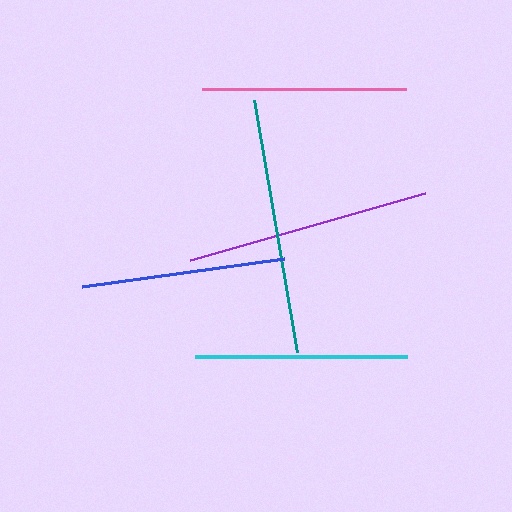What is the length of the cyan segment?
The cyan segment is approximately 212 pixels long.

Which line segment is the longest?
The teal line is the longest at approximately 256 pixels.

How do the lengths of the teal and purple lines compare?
The teal and purple lines are approximately the same length.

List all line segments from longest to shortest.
From longest to shortest: teal, purple, cyan, blue, pink.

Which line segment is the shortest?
The pink line is the shortest at approximately 204 pixels.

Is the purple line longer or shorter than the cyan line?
The purple line is longer than the cyan line.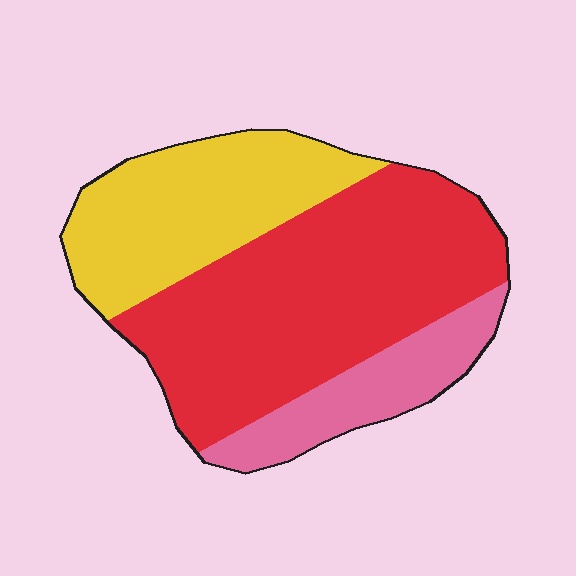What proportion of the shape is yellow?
Yellow takes up about one third (1/3) of the shape.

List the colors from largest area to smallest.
From largest to smallest: red, yellow, pink.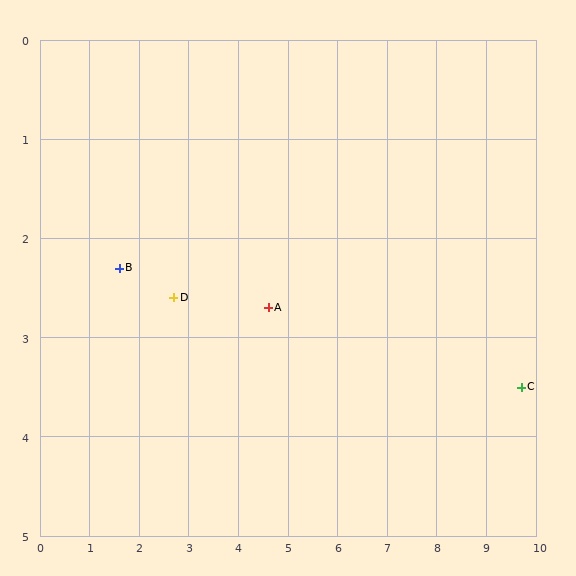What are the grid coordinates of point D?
Point D is at approximately (2.7, 2.6).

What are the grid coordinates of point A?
Point A is at approximately (4.6, 2.7).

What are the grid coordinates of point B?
Point B is at approximately (1.6, 2.3).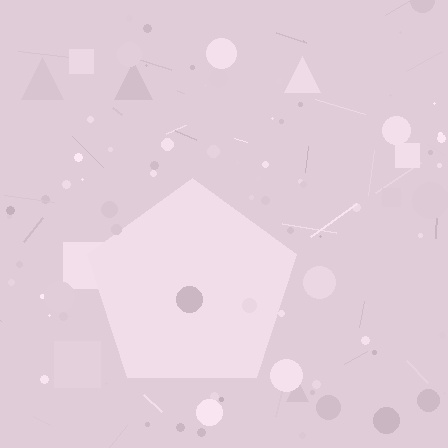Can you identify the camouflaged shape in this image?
The camouflaged shape is a pentagon.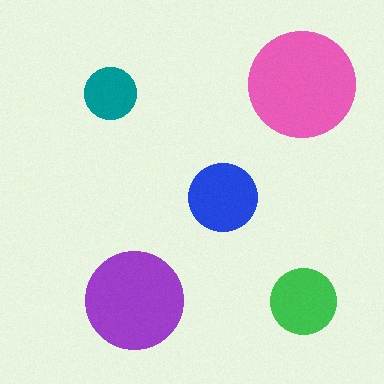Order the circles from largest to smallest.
the pink one, the purple one, the blue one, the green one, the teal one.